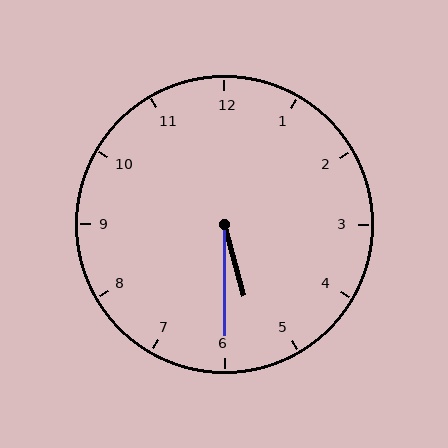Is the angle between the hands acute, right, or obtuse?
It is acute.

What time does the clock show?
5:30.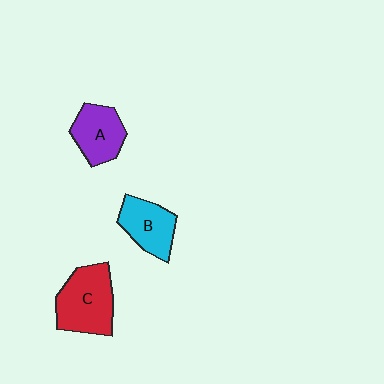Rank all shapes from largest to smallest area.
From largest to smallest: C (red), A (purple), B (cyan).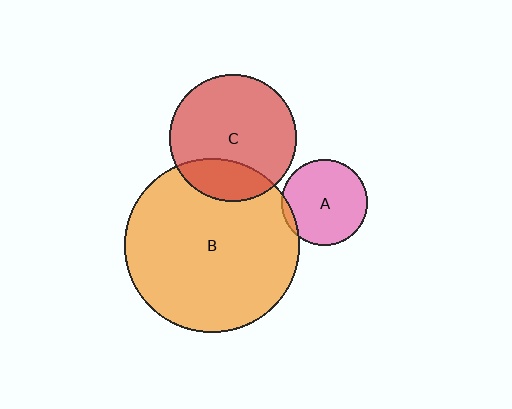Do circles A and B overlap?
Yes.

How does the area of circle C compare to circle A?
Approximately 2.2 times.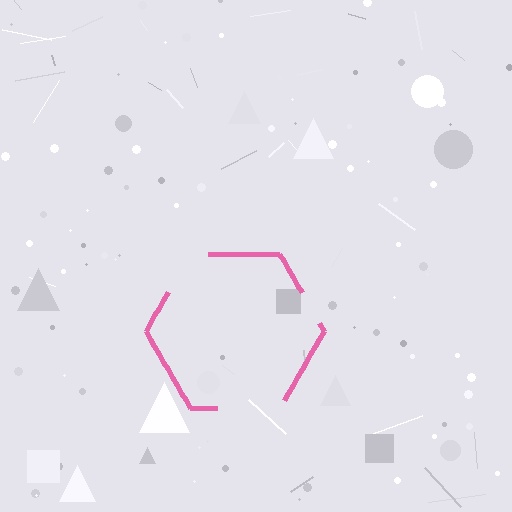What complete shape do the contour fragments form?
The contour fragments form a hexagon.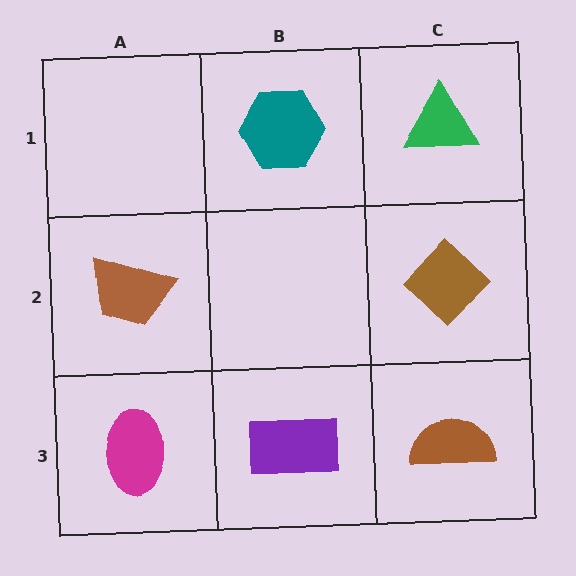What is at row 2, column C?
A brown diamond.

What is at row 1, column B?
A teal hexagon.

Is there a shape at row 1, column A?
No, that cell is empty.